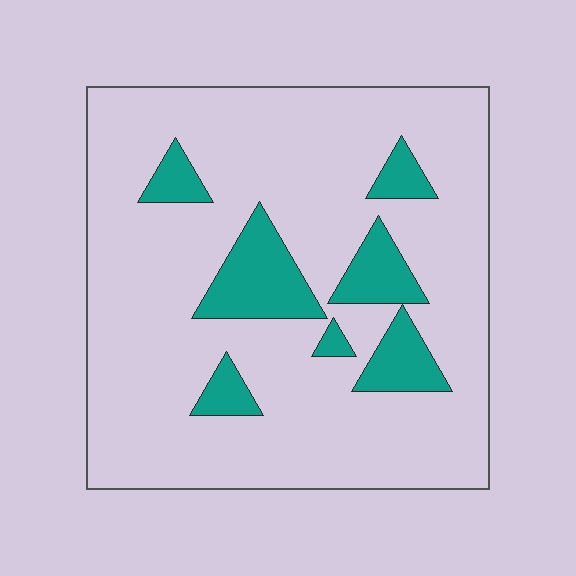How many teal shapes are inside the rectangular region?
7.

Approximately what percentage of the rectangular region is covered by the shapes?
Approximately 15%.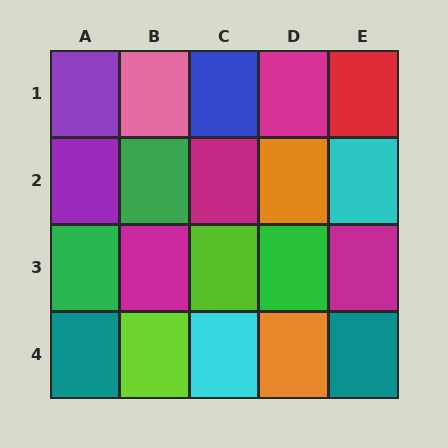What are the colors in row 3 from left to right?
Green, magenta, lime, green, magenta.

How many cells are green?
3 cells are green.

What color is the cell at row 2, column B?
Green.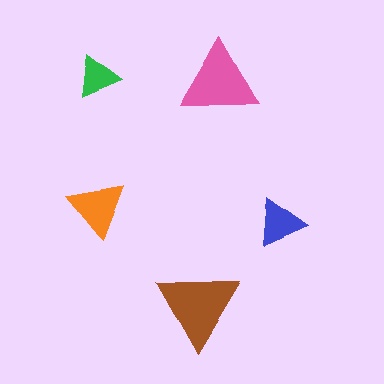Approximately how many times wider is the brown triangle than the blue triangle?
About 1.5 times wider.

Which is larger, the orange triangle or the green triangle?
The orange one.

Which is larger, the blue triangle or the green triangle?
The blue one.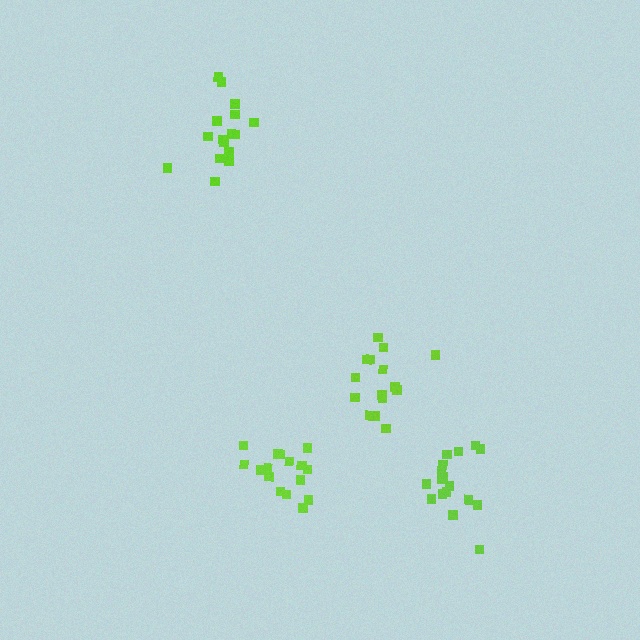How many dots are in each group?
Group 1: 16 dots, Group 2: 15 dots, Group 3: 16 dots, Group 4: 17 dots (64 total).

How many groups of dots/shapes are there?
There are 4 groups.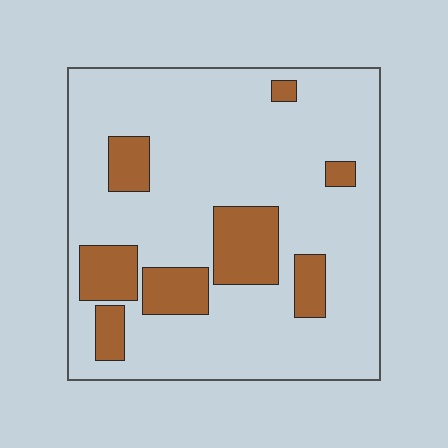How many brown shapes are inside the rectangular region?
8.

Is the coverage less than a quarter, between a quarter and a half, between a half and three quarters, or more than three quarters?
Less than a quarter.